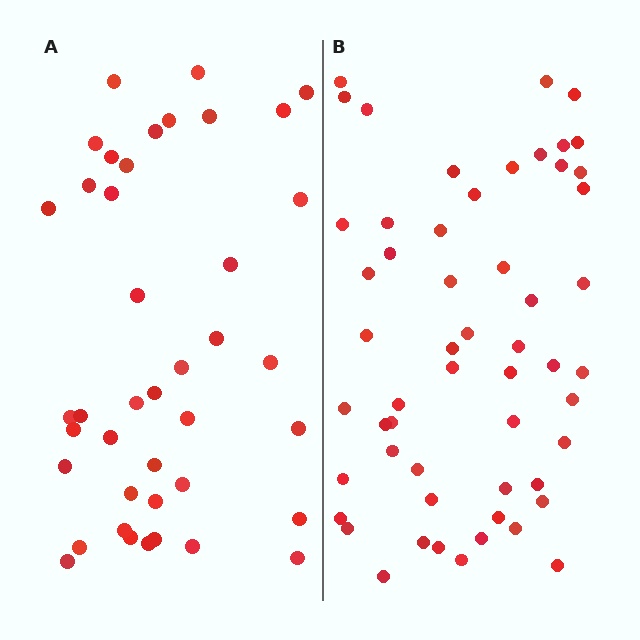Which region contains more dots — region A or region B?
Region B (the right region) has more dots.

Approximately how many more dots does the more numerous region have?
Region B has approximately 15 more dots than region A.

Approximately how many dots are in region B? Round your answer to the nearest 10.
About 60 dots. (The exact count is 55, which rounds to 60.)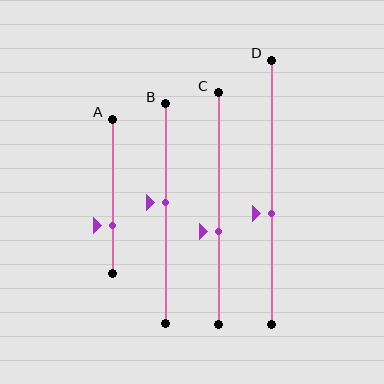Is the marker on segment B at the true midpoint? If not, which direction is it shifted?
No, the marker on segment B is shifted upward by about 5% of the segment length.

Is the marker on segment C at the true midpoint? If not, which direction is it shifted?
No, the marker on segment C is shifted downward by about 10% of the segment length.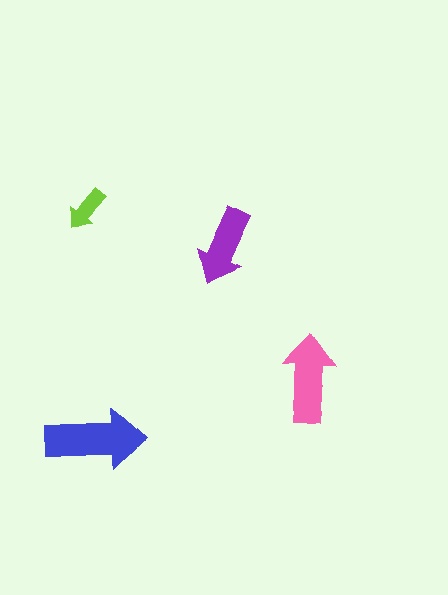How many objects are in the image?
There are 4 objects in the image.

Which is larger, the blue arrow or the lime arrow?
The blue one.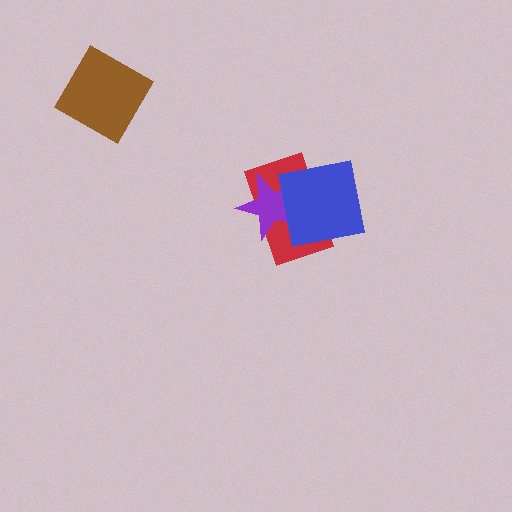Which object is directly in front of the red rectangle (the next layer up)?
The purple star is directly in front of the red rectangle.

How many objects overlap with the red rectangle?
2 objects overlap with the red rectangle.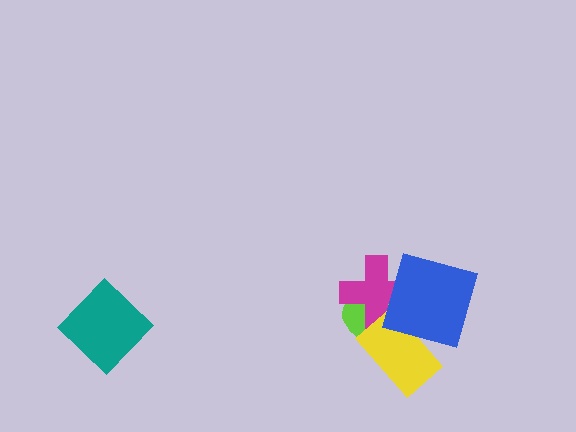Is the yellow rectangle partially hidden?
Yes, it is partially covered by another shape.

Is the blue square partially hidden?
No, no other shape covers it.